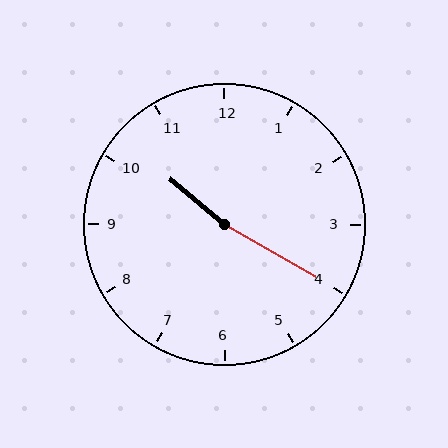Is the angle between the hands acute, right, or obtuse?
It is obtuse.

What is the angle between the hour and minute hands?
Approximately 170 degrees.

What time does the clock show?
10:20.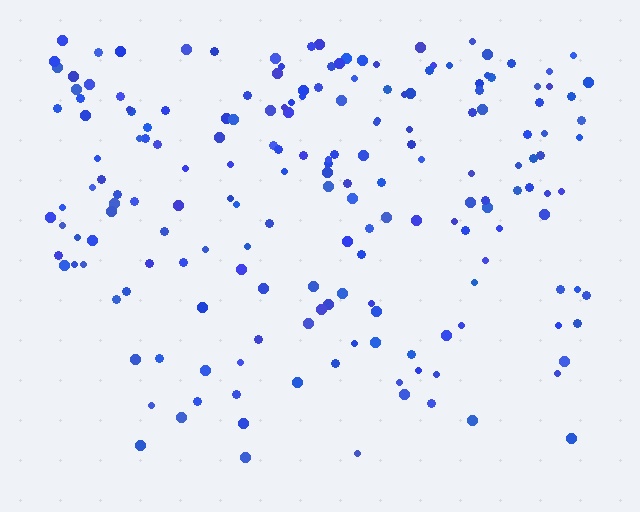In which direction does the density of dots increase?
From bottom to top, with the top side densest.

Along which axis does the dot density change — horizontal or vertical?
Vertical.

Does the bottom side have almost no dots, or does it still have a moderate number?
Still a moderate number, just noticeably fewer than the top.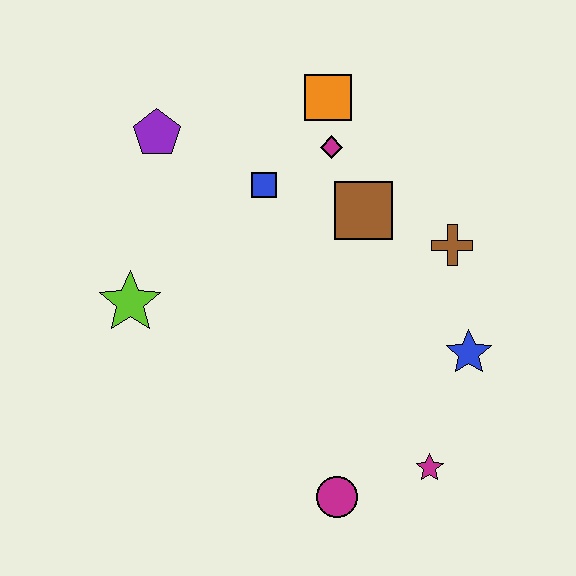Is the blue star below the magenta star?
No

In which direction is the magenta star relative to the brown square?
The magenta star is below the brown square.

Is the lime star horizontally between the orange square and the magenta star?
No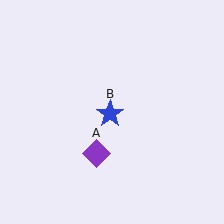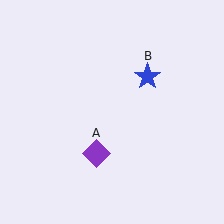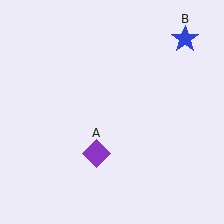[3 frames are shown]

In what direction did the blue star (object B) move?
The blue star (object B) moved up and to the right.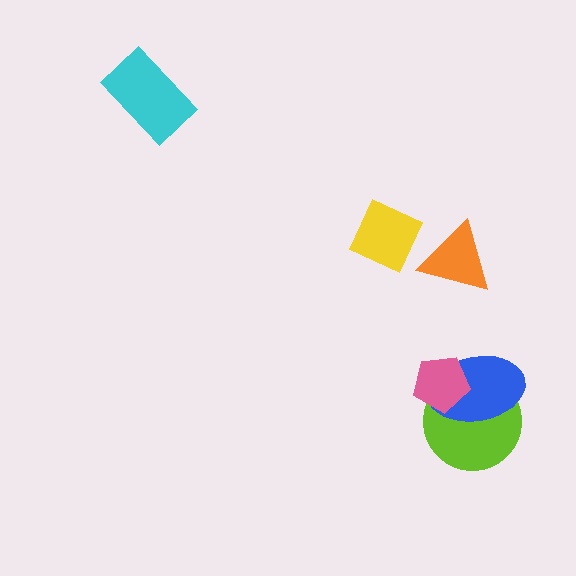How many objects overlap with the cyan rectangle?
0 objects overlap with the cyan rectangle.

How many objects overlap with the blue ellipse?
2 objects overlap with the blue ellipse.